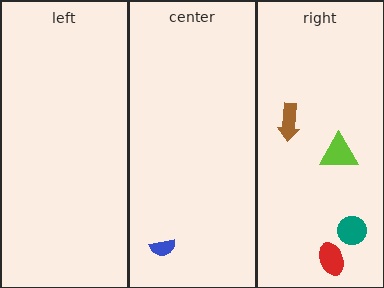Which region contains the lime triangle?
The right region.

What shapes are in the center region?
The blue semicircle.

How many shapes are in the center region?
1.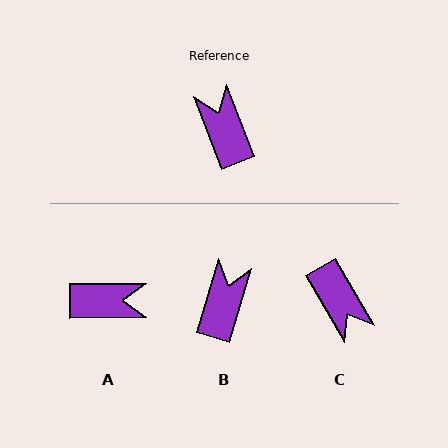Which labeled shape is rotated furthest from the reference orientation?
C, about 171 degrees away.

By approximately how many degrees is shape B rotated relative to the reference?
Approximately 38 degrees clockwise.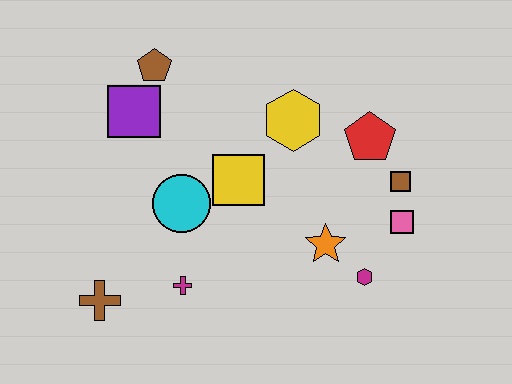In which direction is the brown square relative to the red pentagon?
The brown square is below the red pentagon.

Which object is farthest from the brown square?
The brown cross is farthest from the brown square.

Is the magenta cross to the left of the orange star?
Yes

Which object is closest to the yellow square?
The cyan circle is closest to the yellow square.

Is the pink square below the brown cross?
No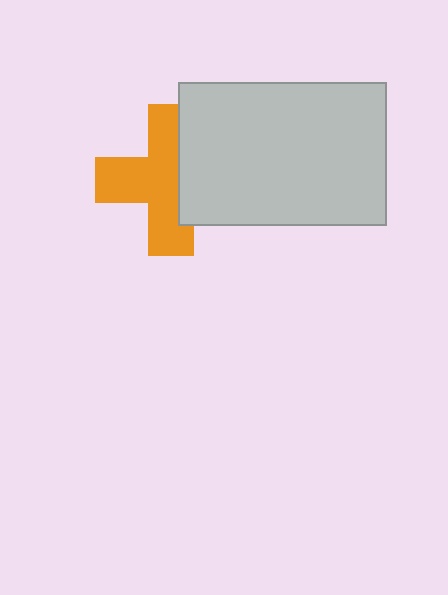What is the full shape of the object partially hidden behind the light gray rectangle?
The partially hidden object is an orange cross.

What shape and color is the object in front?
The object in front is a light gray rectangle.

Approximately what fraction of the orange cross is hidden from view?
Roughly 37% of the orange cross is hidden behind the light gray rectangle.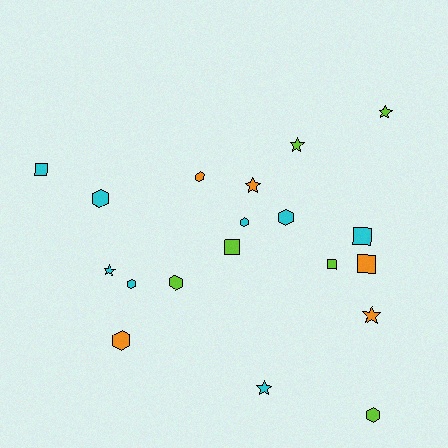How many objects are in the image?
There are 19 objects.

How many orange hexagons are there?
There are 2 orange hexagons.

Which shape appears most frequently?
Hexagon, with 8 objects.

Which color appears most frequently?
Cyan, with 8 objects.